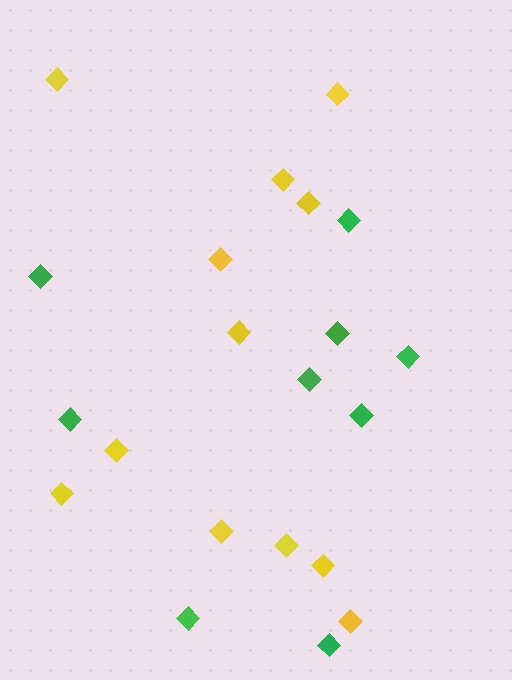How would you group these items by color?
There are 2 groups: one group of green diamonds (9) and one group of yellow diamonds (12).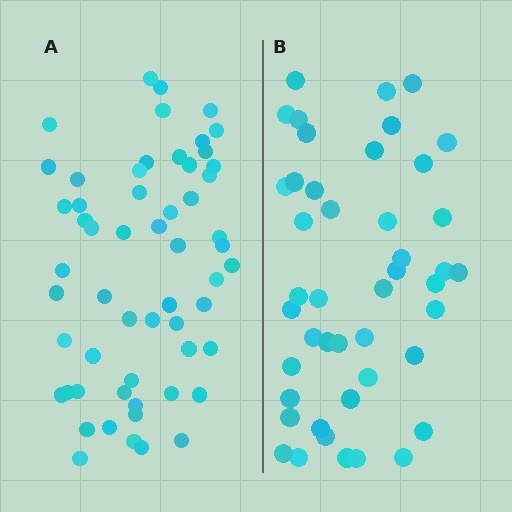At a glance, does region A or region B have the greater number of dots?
Region A (the left region) has more dots.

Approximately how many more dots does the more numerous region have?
Region A has roughly 12 or so more dots than region B.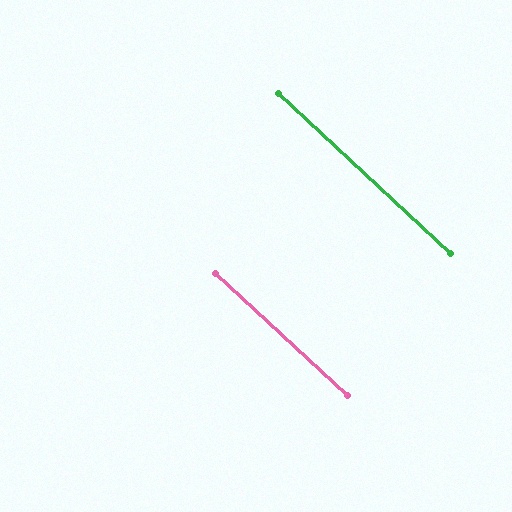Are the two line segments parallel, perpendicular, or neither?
Parallel — their directions differ by only 0.4°.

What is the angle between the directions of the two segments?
Approximately 0 degrees.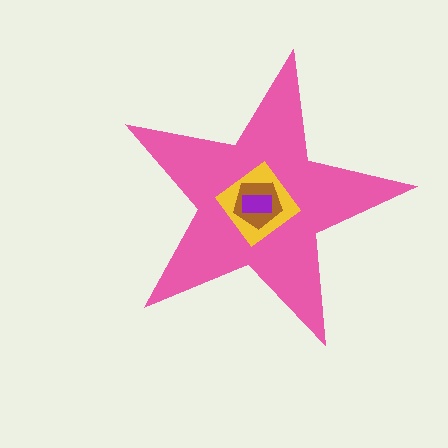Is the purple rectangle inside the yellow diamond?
Yes.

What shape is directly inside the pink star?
The yellow diamond.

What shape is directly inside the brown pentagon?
The purple rectangle.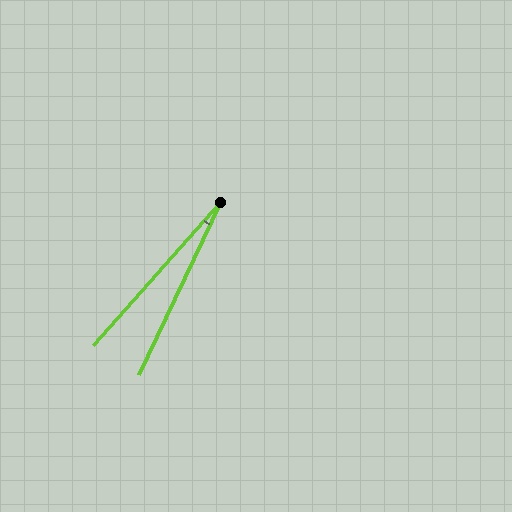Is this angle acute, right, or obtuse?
It is acute.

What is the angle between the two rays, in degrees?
Approximately 16 degrees.